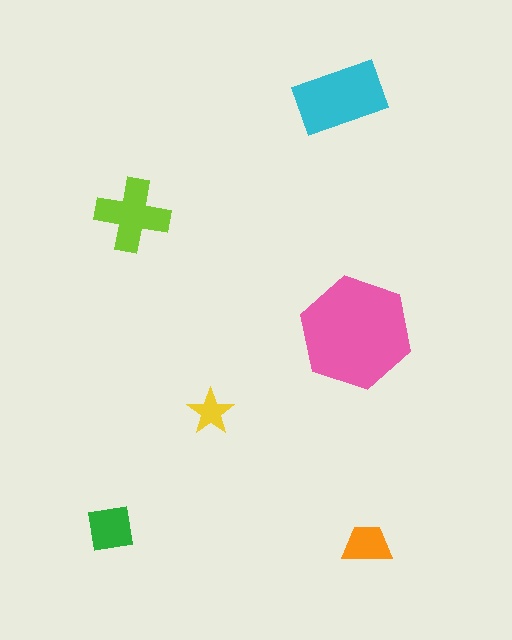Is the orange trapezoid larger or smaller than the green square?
Smaller.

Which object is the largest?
The pink hexagon.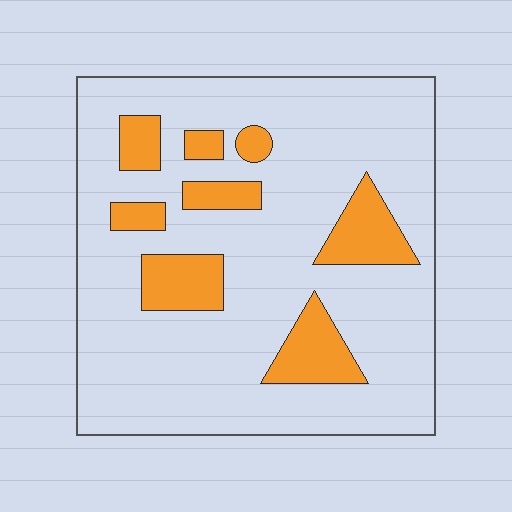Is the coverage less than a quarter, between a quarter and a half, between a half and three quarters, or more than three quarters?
Less than a quarter.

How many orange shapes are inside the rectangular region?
8.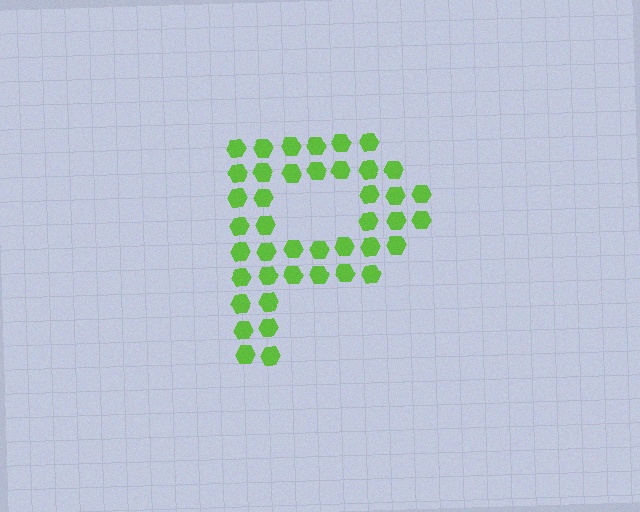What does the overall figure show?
The overall figure shows the letter P.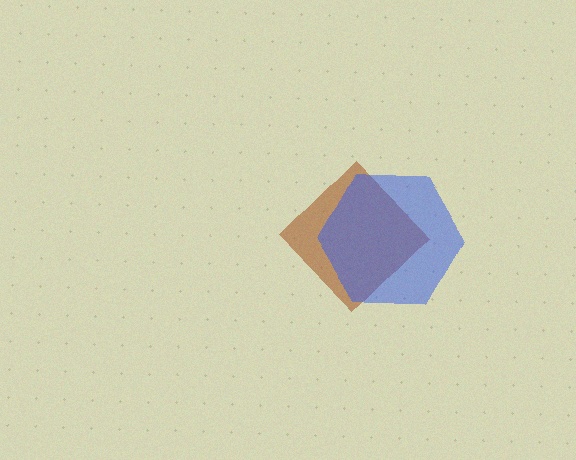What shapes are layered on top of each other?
The layered shapes are: a brown diamond, a blue hexagon.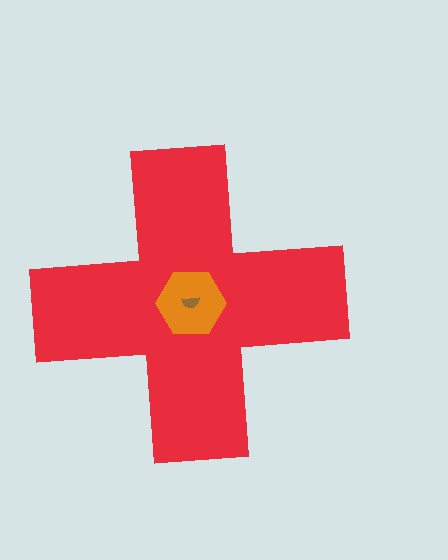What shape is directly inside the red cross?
The orange hexagon.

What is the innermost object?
The brown semicircle.